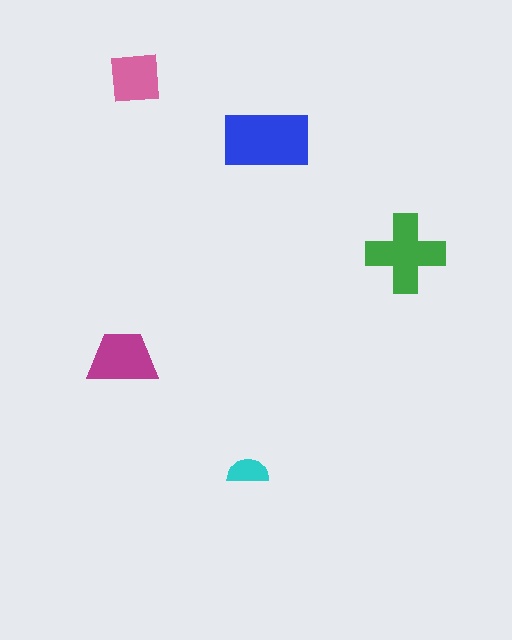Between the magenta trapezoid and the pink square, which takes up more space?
The magenta trapezoid.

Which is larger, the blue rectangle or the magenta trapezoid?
The blue rectangle.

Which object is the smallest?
The cyan semicircle.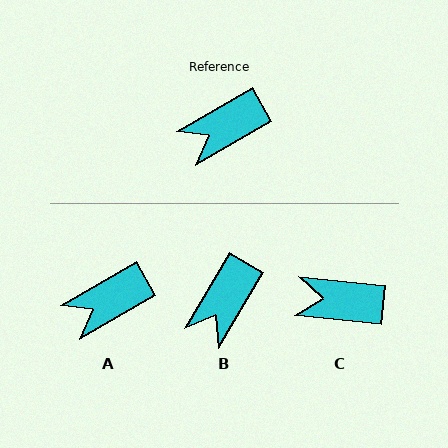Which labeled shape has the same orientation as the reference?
A.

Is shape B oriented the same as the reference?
No, it is off by about 30 degrees.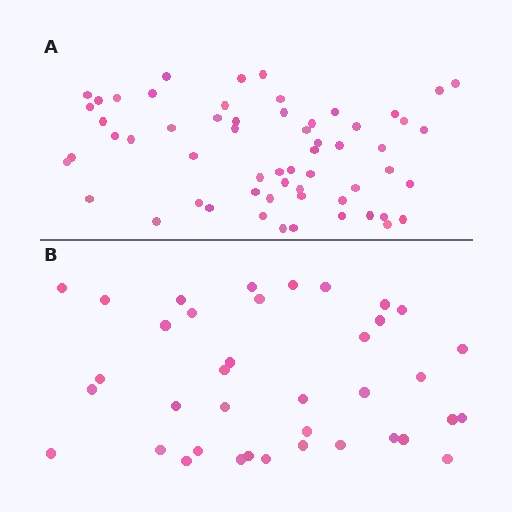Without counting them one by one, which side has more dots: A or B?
Region A (the top region) has more dots.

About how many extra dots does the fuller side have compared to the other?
Region A has approximately 20 more dots than region B.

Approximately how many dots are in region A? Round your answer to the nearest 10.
About 60 dots. (The exact count is 59, which rounds to 60.)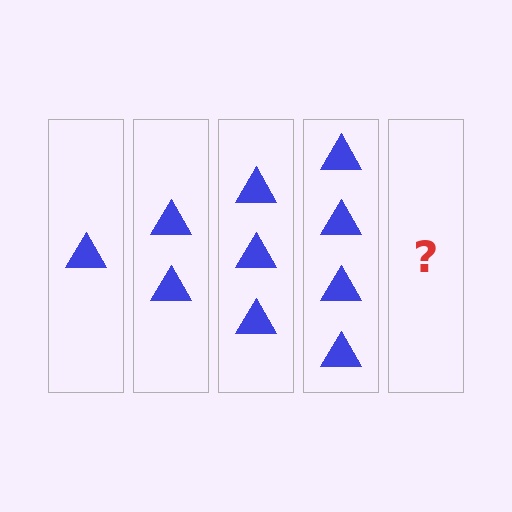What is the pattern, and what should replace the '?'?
The pattern is that each step adds one more triangle. The '?' should be 5 triangles.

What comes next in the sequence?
The next element should be 5 triangles.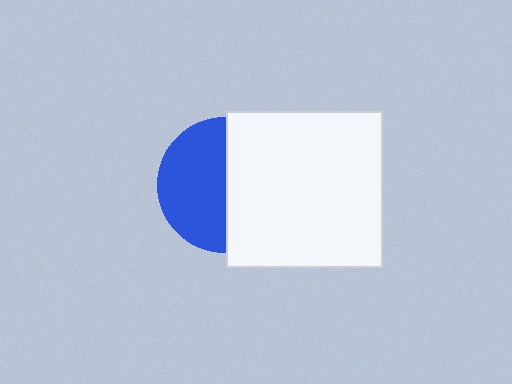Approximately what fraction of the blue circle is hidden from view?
Roughly 50% of the blue circle is hidden behind the white square.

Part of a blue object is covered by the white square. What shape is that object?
It is a circle.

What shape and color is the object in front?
The object in front is a white square.